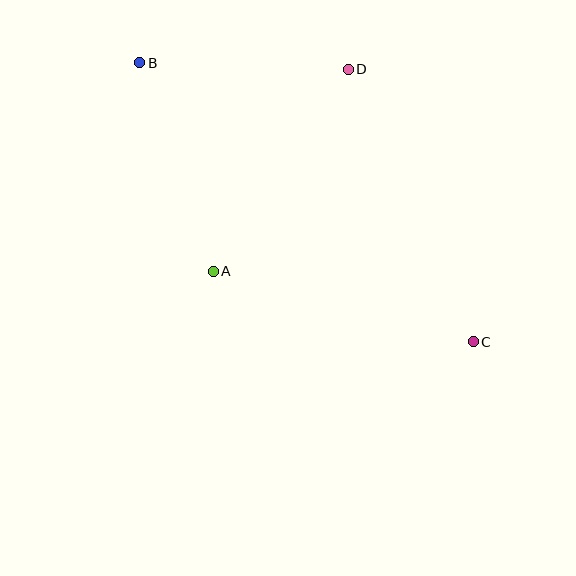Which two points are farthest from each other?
Points B and C are farthest from each other.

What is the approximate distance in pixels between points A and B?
The distance between A and B is approximately 221 pixels.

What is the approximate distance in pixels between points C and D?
The distance between C and D is approximately 300 pixels.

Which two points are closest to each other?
Points B and D are closest to each other.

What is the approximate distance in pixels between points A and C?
The distance between A and C is approximately 269 pixels.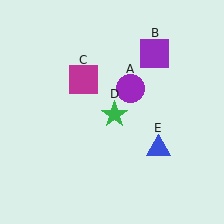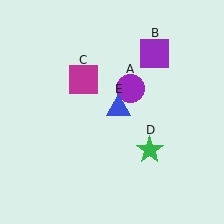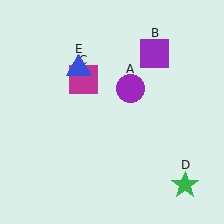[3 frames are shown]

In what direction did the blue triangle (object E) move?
The blue triangle (object E) moved up and to the left.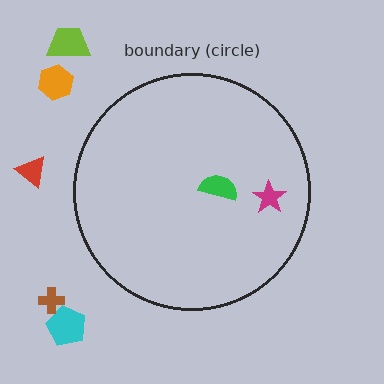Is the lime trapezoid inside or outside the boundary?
Outside.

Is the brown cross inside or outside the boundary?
Outside.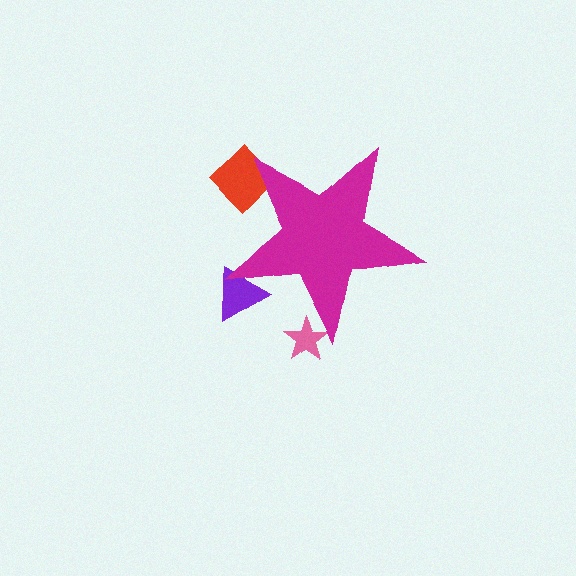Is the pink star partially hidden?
Yes, the pink star is partially hidden behind the magenta star.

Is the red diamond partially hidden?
Yes, the red diamond is partially hidden behind the magenta star.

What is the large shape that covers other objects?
A magenta star.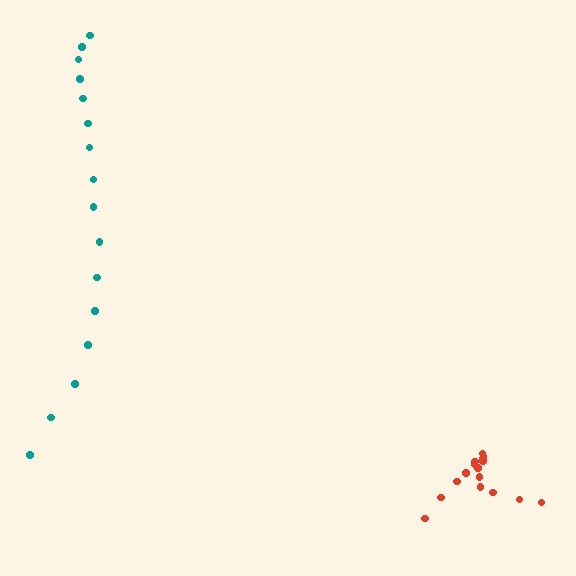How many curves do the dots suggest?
There are 2 distinct paths.